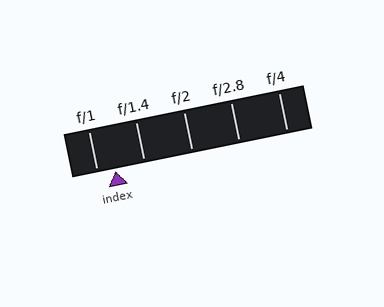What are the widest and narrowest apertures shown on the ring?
The widest aperture shown is f/1 and the narrowest is f/4.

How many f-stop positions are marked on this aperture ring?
There are 5 f-stop positions marked.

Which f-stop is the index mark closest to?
The index mark is closest to f/1.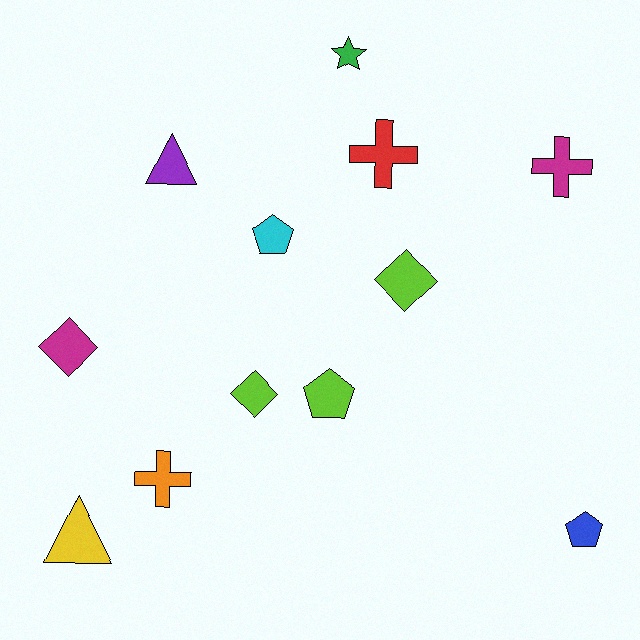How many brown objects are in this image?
There are no brown objects.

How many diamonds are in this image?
There are 3 diamonds.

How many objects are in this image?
There are 12 objects.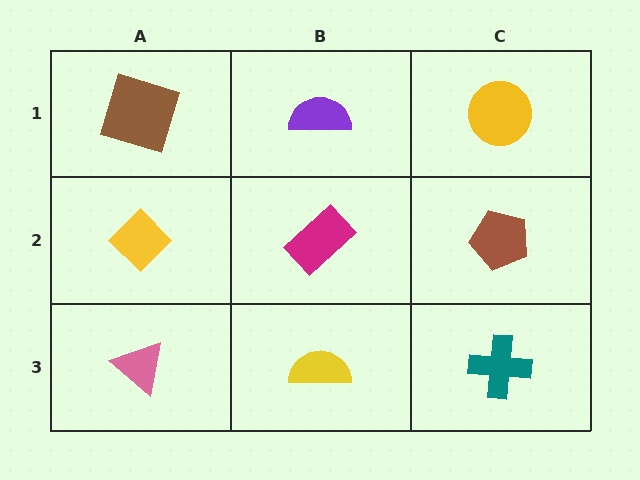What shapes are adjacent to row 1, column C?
A brown pentagon (row 2, column C), a purple semicircle (row 1, column B).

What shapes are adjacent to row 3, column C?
A brown pentagon (row 2, column C), a yellow semicircle (row 3, column B).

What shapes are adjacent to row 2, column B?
A purple semicircle (row 1, column B), a yellow semicircle (row 3, column B), a yellow diamond (row 2, column A), a brown pentagon (row 2, column C).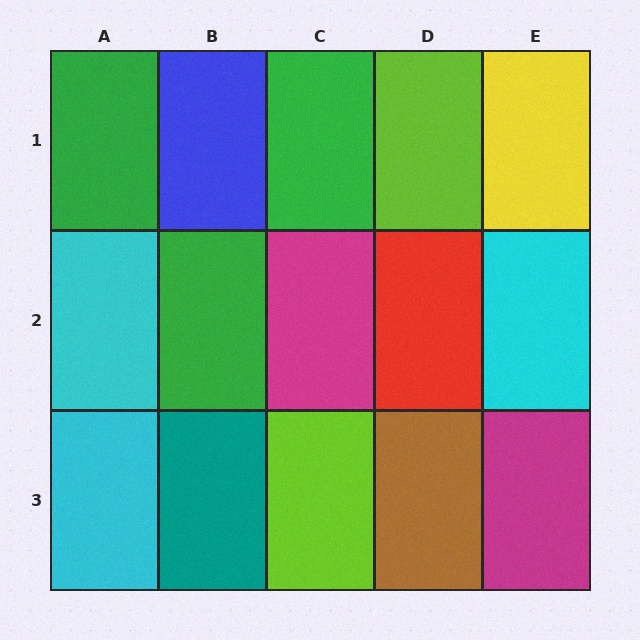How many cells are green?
3 cells are green.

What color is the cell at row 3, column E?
Magenta.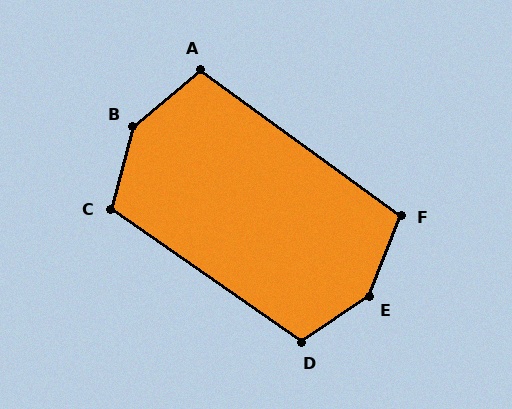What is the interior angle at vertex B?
Approximately 145 degrees (obtuse).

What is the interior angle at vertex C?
Approximately 110 degrees (obtuse).